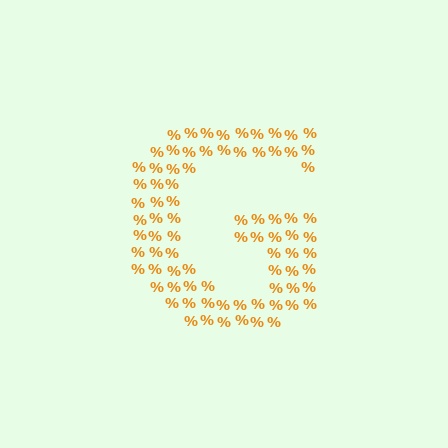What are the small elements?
The small elements are percent signs.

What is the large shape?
The large shape is the letter G.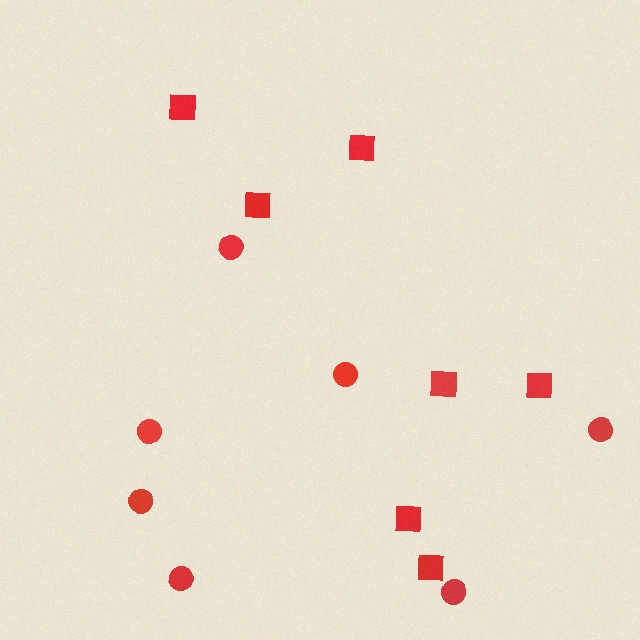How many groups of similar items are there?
There are 2 groups: one group of circles (7) and one group of squares (7).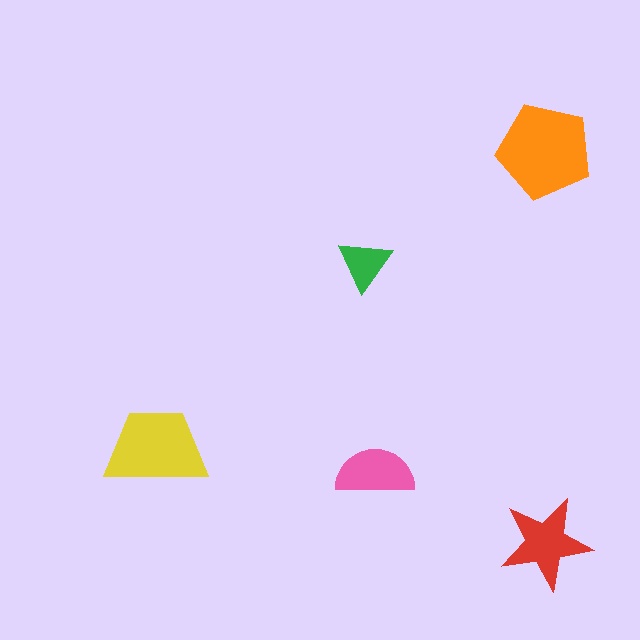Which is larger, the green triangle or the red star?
The red star.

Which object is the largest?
The orange pentagon.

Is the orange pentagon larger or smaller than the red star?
Larger.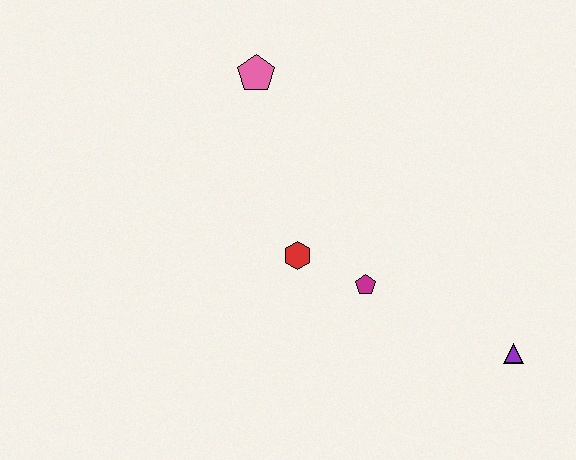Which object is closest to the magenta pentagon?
The red hexagon is closest to the magenta pentagon.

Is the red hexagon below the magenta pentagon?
No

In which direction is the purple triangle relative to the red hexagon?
The purple triangle is to the right of the red hexagon.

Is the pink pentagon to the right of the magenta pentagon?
No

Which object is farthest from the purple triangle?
The pink pentagon is farthest from the purple triangle.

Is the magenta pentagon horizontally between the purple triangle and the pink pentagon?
Yes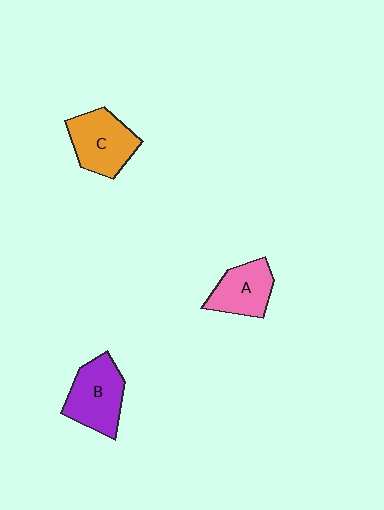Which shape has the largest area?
Shape B (purple).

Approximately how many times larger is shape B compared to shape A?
Approximately 1.3 times.